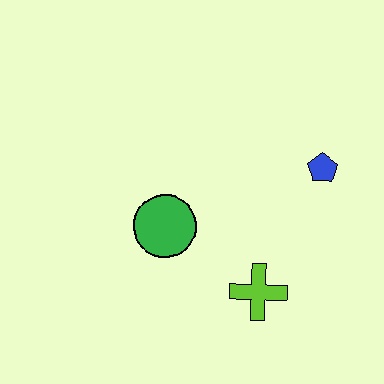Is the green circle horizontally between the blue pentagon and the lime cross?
No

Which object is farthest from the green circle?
The blue pentagon is farthest from the green circle.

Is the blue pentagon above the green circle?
Yes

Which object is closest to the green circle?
The lime cross is closest to the green circle.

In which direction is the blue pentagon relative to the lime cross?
The blue pentagon is above the lime cross.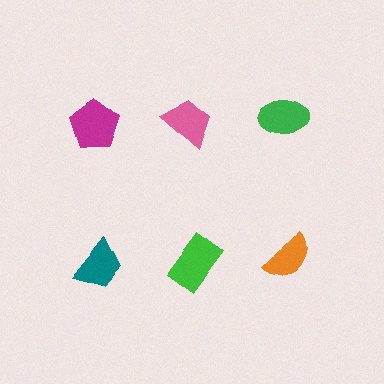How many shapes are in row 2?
3 shapes.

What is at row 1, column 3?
A green ellipse.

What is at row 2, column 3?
An orange semicircle.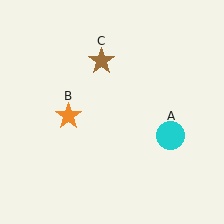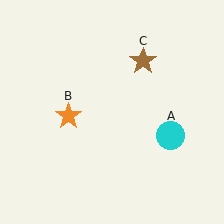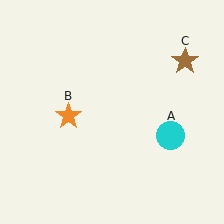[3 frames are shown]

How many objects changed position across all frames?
1 object changed position: brown star (object C).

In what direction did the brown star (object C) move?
The brown star (object C) moved right.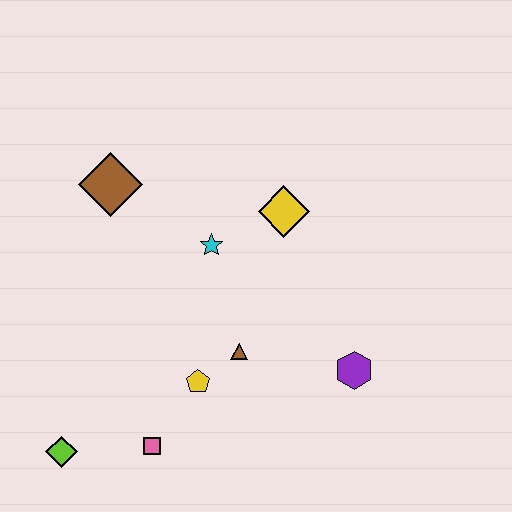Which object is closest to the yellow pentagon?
The brown triangle is closest to the yellow pentagon.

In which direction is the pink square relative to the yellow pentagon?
The pink square is below the yellow pentagon.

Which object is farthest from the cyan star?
The lime diamond is farthest from the cyan star.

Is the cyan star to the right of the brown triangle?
No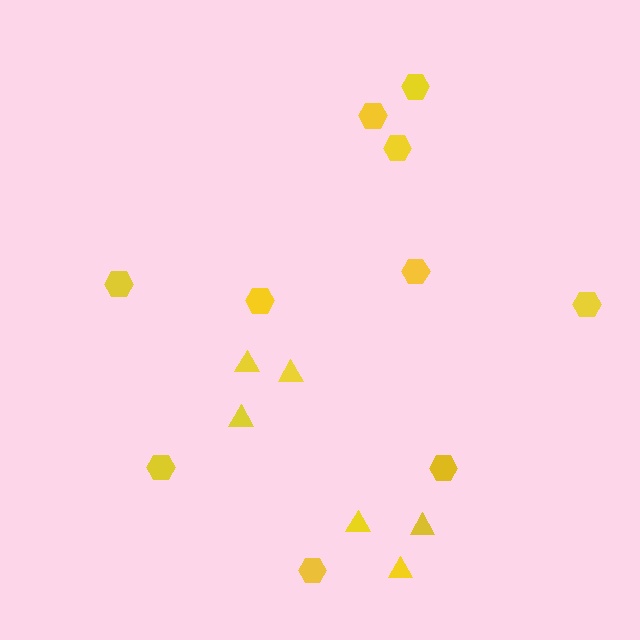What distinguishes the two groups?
There are 2 groups: one group of triangles (6) and one group of hexagons (10).